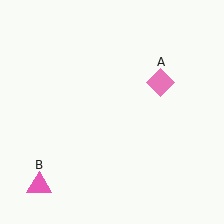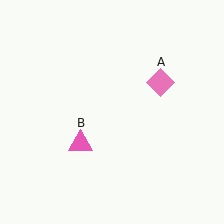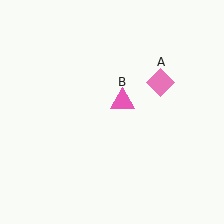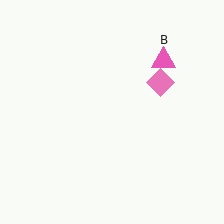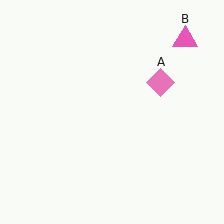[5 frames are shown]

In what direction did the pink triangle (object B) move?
The pink triangle (object B) moved up and to the right.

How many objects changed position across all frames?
1 object changed position: pink triangle (object B).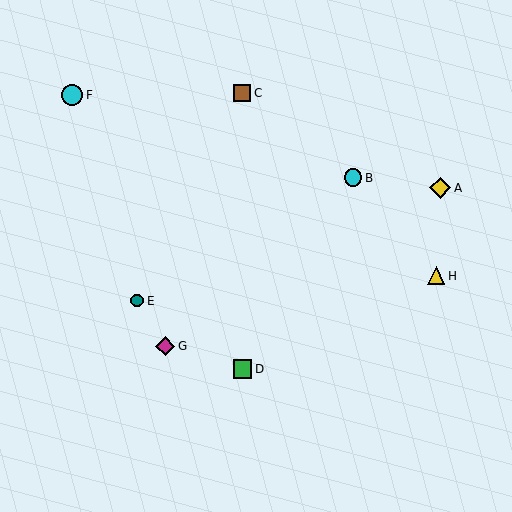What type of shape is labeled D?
Shape D is a green square.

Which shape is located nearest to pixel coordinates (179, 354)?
The magenta diamond (labeled G) at (165, 346) is nearest to that location.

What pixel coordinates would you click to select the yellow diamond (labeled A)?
Click at (440, 188) to select the yellow diamond A.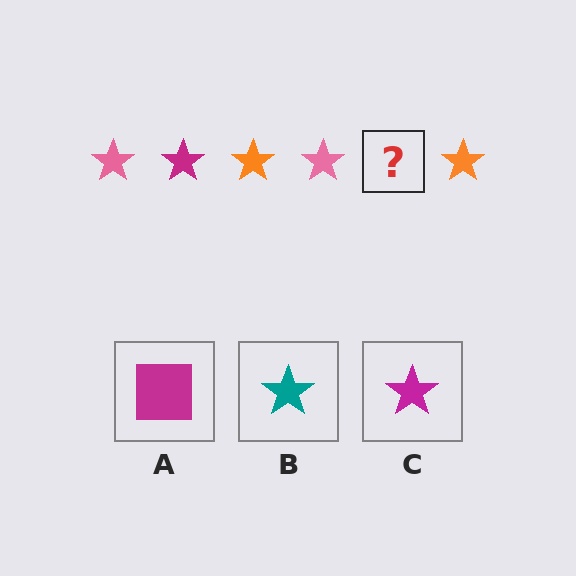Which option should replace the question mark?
Option C.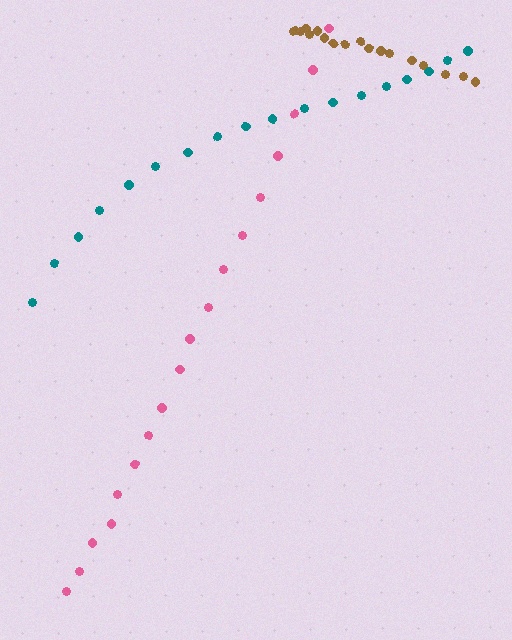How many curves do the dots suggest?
There are 3 distinct paths.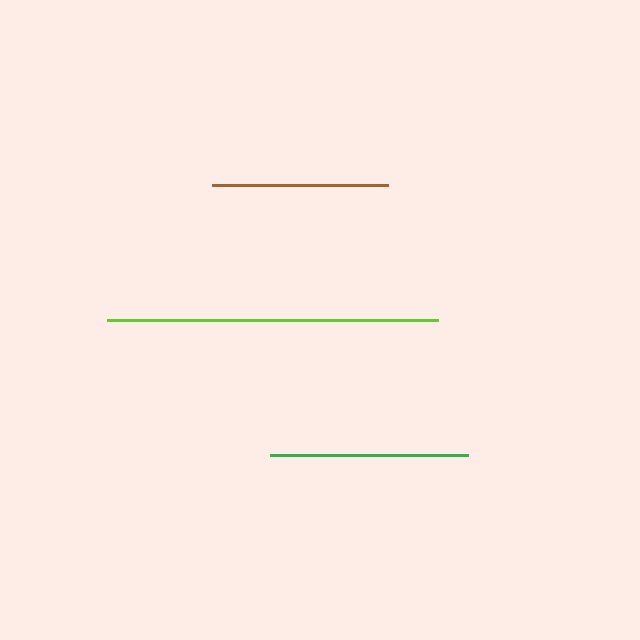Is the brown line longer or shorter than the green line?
The green line is longer than the brown line.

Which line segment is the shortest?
The brown line is the shortest at approximately 176 pixels.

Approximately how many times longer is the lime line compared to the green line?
The lime line is approximately 1.7 times the length of the green line.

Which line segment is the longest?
The lime line is the longest at approximately 331 pixels.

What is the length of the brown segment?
The brown segment is approximately 176 pixels long.